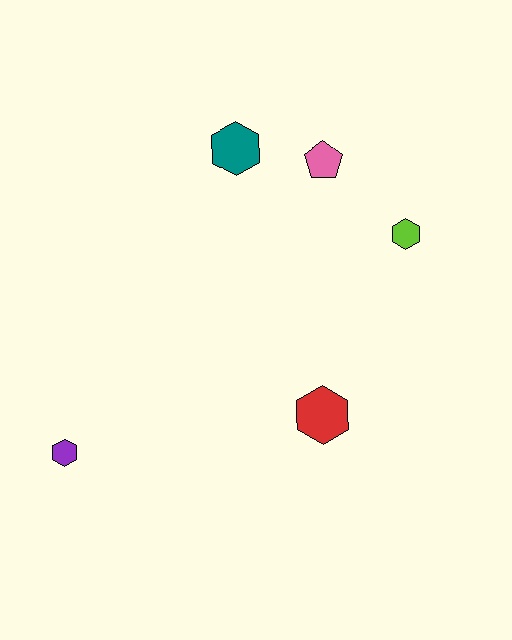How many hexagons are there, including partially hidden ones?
There are 4 hexagons.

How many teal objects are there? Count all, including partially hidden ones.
There is 1 teal object.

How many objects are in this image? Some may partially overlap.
There are 5 objects.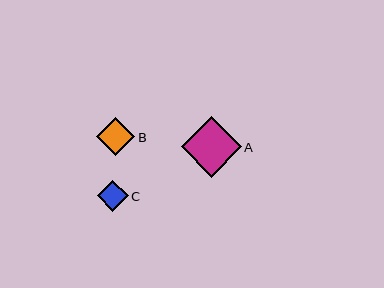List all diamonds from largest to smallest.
From largest to smallest: A, B, C.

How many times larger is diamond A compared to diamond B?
Diamond A is approximately 1.6 times the size of diamond B.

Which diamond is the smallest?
Diamond C is the smallest with a size of approximately 31 pixels.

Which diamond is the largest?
Diamond A is the largest with a size of approximately 60 pixels.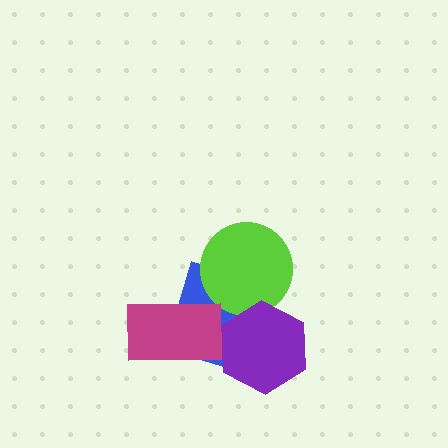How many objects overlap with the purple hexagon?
2 objects overlap with the purple hexagon.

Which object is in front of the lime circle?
The purple hexagon is in front of the lime circle.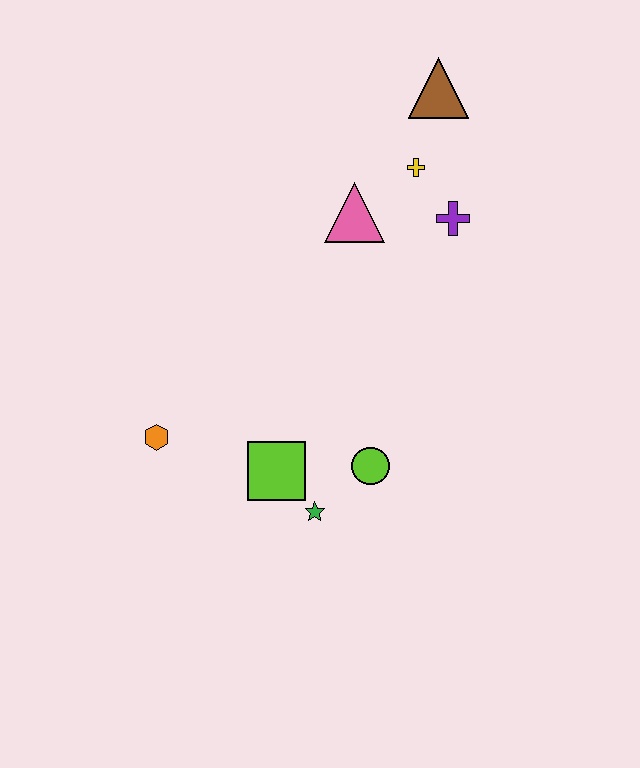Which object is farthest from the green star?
The brown triangle is farthest from the green star.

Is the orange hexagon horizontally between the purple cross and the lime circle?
No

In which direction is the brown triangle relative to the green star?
The brown triangle is above the green star.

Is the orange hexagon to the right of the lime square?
No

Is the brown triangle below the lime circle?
No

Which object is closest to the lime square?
The green star is closest to the lime square.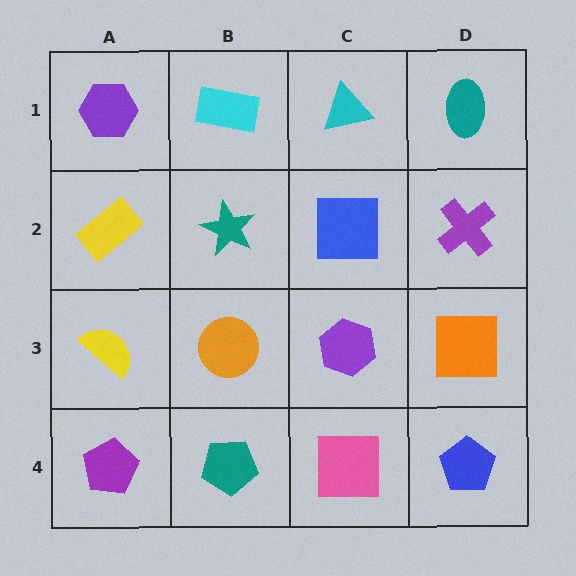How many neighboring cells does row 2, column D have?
3.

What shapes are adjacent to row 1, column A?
A yellow rectangle (row 2, column A), a cyan rectangle (row 1, column B).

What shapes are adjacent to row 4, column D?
An orange square (row 3, column D), a pink square (row 4, column C).